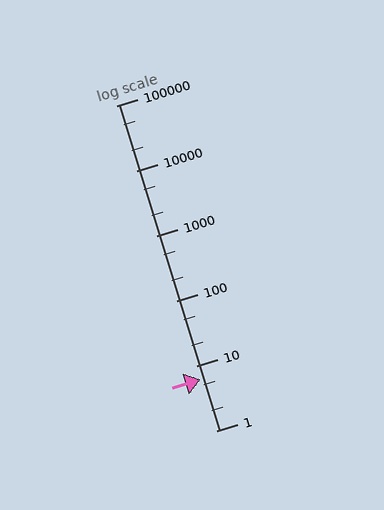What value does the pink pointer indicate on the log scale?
The pointer indicates approximately 6.2.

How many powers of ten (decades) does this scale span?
The scale spans 5 decades, from 1 to 100000.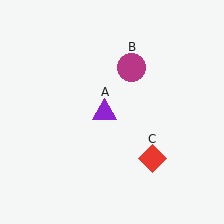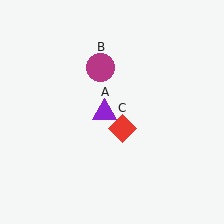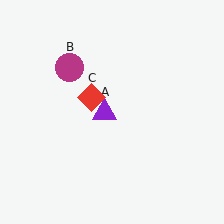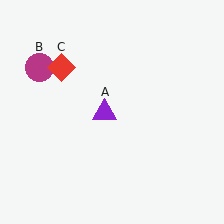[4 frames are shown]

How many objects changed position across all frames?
2 objects changed position: magenta circle (object B), red diamond (object C).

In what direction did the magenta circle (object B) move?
The magenta circle (object B) moved left.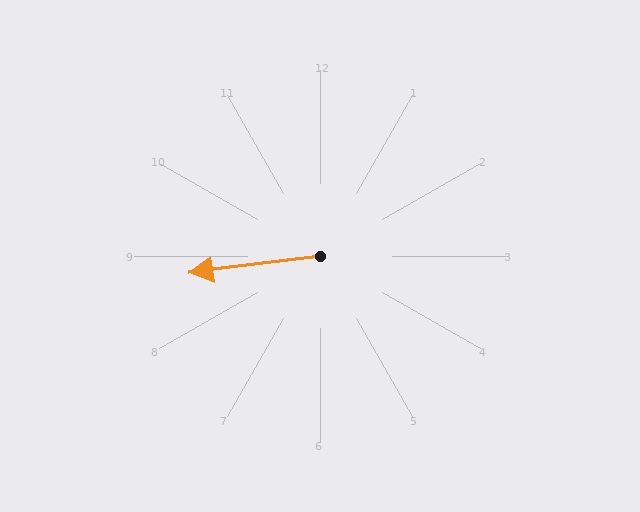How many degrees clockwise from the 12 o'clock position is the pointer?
Approximately 263 degrees.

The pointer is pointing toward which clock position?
Roughly 9 o'clock.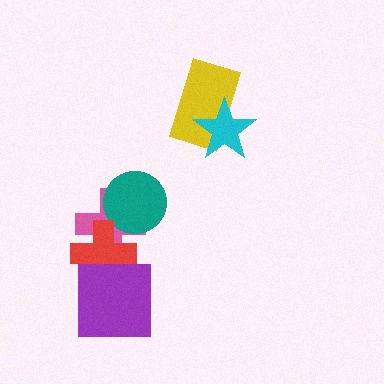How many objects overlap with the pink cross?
2 objects overlap with the pink cross.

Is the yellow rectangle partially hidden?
Yes, it is partially covered by another shape.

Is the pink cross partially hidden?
Yes, it is partially covered by another shape.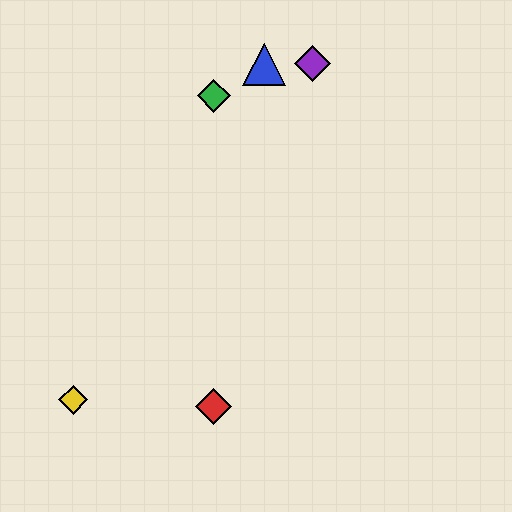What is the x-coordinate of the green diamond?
The green diamond is at x≈214.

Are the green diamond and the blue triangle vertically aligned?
No, the green diamond is at x≈214 and the blue triangle is at x≈264.